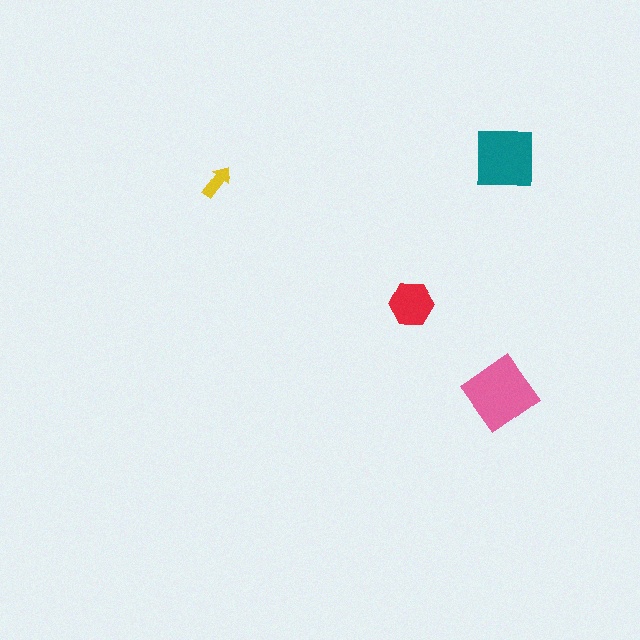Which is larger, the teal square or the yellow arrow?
The teal square.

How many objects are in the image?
There are 4 objects in the image.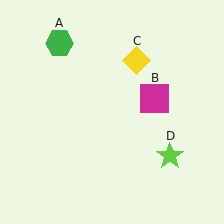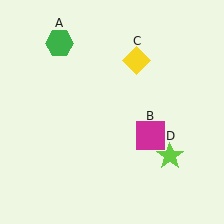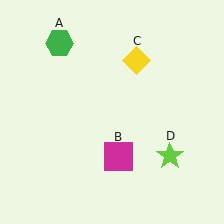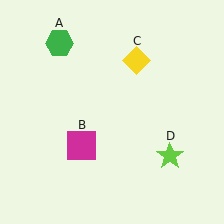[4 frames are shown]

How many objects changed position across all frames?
1 object changed position: magenta square (object B).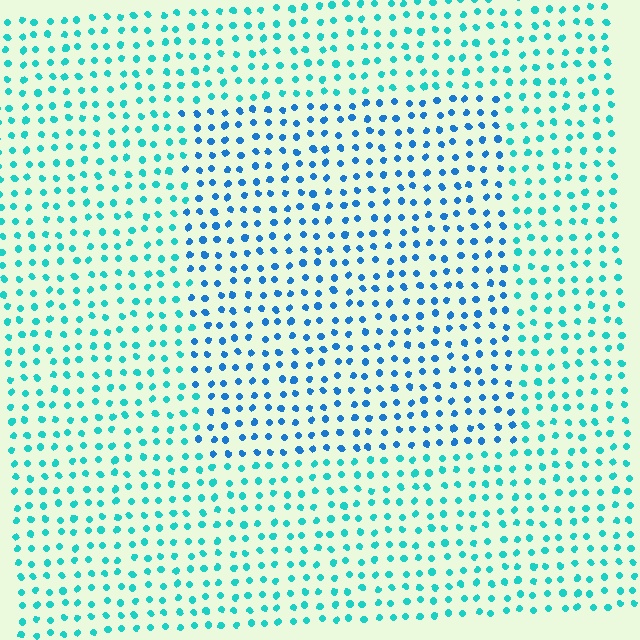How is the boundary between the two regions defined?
The boundary is defined purely by a slight shift in hue (about 33 degrees). Spacing, size, and orientation are identical on both sides.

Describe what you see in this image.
The image is filled with small cyan elements in a uniform arrangement. A rectangle-shaped region is visible where the elements are tinted to a slightly different hue, forming a subtle color boundary.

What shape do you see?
I see a rectangle.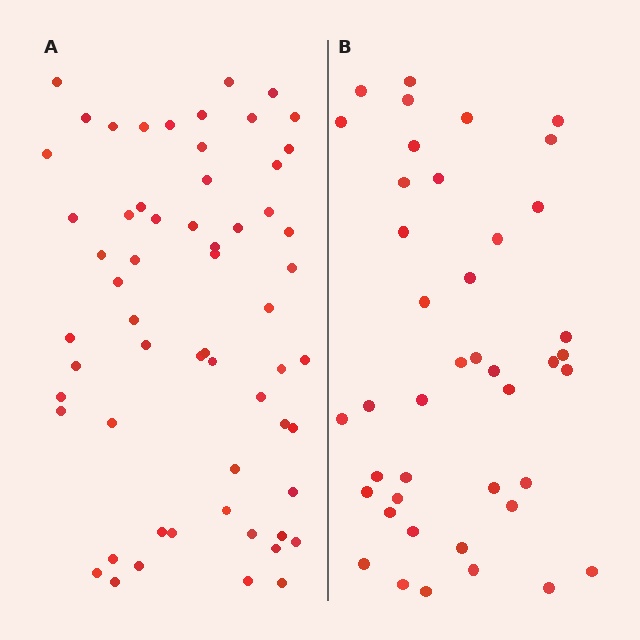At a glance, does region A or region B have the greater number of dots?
Region A (the left region) has more dots.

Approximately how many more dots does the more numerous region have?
Region A has approximately 20 more dots than region B.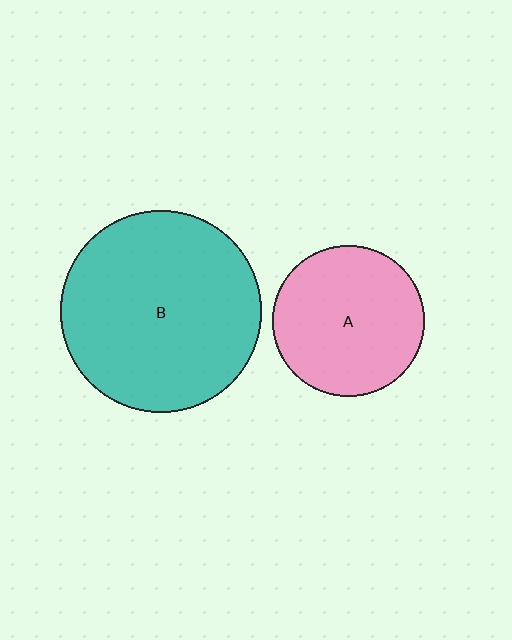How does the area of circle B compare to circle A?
Approximately 1.8 times.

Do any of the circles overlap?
No, none of the circles overlap.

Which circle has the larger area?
Circle B (teal).